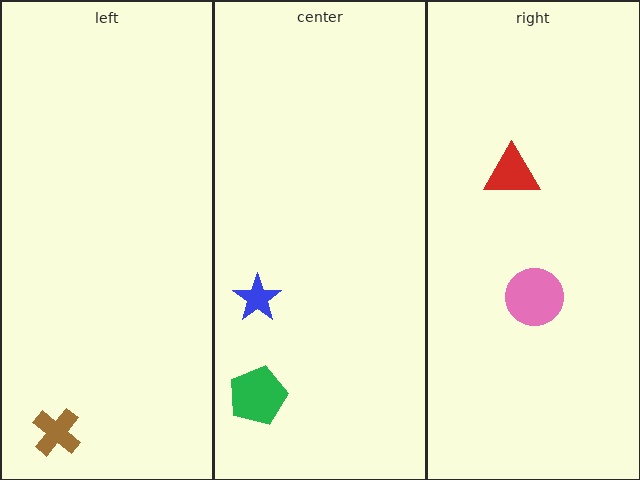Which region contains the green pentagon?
The center region.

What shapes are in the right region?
The red triangle, the pink circle.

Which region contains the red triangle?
The right region.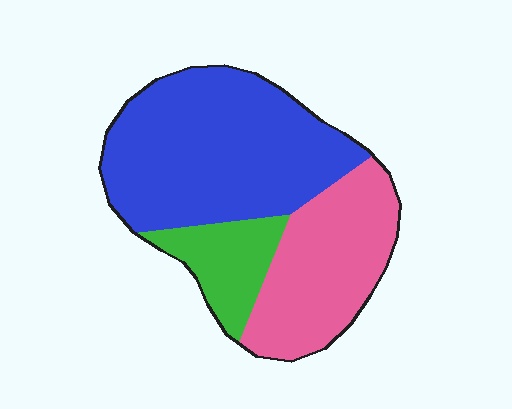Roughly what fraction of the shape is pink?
Pink takes up about one third (1/3) of the shape.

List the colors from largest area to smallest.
From largest to smallest: blue, pink, green.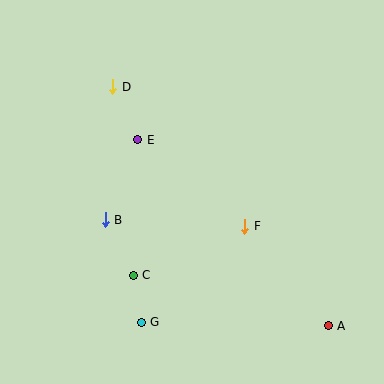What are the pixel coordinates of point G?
Point G is at (141, 323).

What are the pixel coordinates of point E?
Point E is at (138, 140).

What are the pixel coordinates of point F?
Point F is at (245, 226).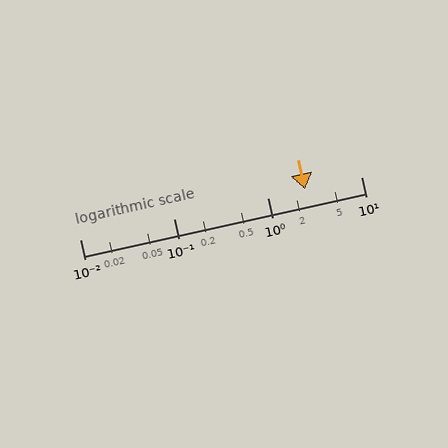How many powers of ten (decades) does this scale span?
The scale spans 3 decades, from 0.01 to 10.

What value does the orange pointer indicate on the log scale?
The pointer indicates approximately 2.5.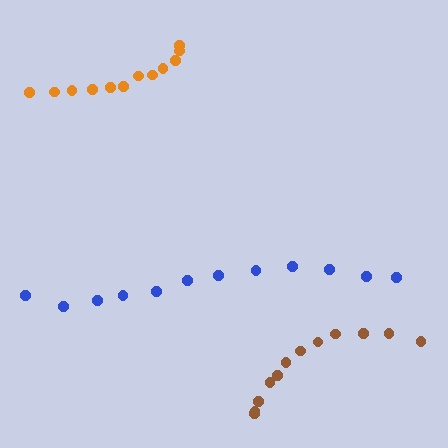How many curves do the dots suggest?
There are 3 distinct paths.